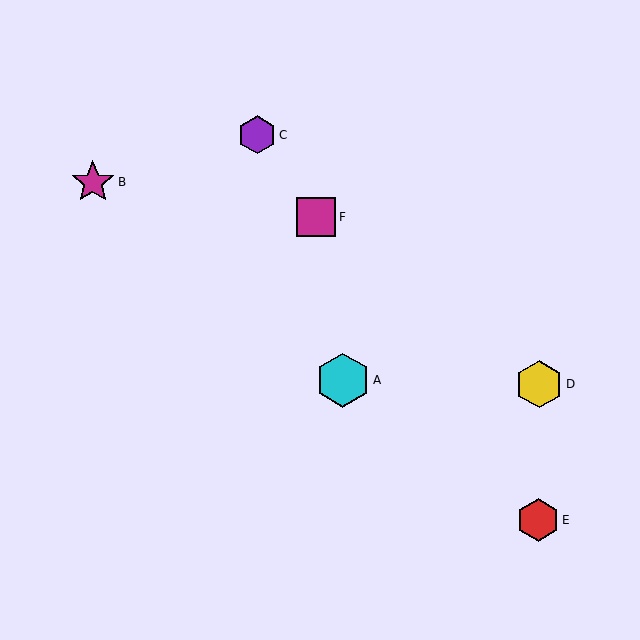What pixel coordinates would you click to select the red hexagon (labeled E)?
Click at (538, 520) to select the red hexagon E.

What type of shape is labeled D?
Shape D is a yellow hexagon.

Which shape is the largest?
The cyan hexagon (labeled A) is the largest.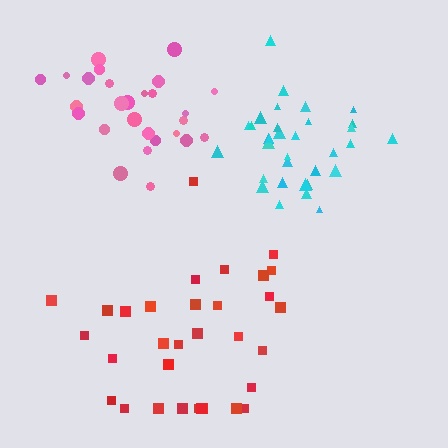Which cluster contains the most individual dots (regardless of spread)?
Cyan (33).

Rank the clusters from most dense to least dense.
cyan, pink, red.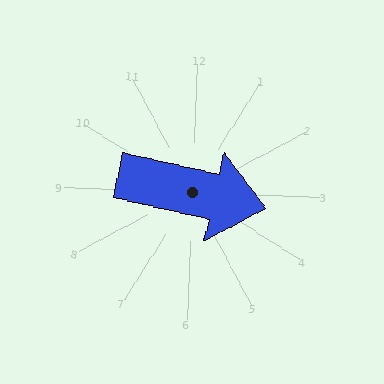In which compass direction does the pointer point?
East.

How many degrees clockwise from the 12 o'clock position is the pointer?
Approximately 101 degrees.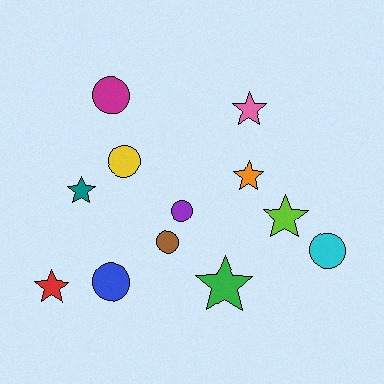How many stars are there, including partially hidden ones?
There are 6 stars.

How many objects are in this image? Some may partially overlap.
There are 12 objects.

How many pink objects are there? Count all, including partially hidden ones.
There is 1 pink object.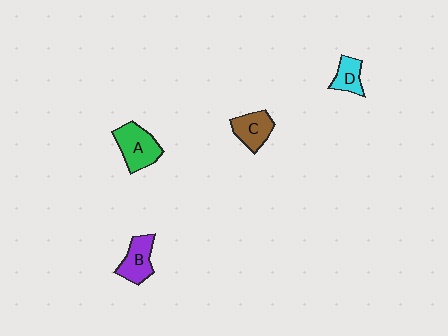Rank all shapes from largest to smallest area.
From largest to smallest: A (green), B (purple), C (brown), D (cyan).